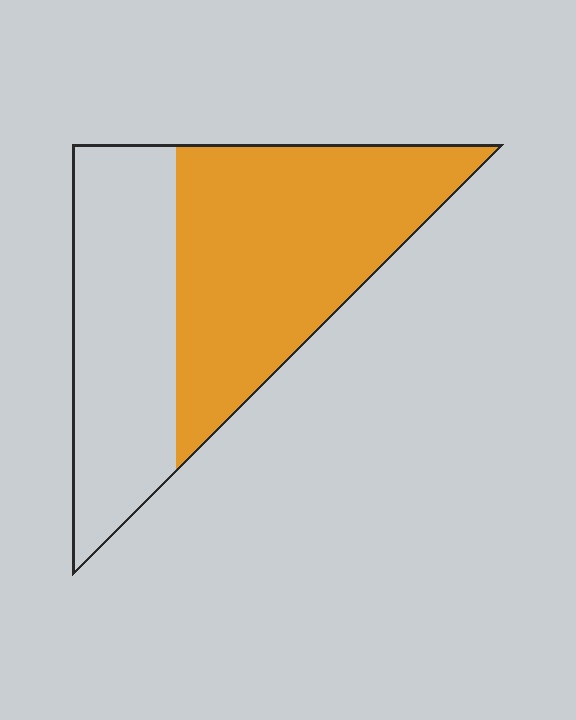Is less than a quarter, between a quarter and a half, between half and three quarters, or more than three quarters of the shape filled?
Between half and three quarters.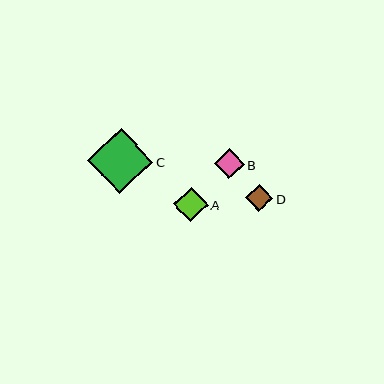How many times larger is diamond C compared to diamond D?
Diamond C is approximately 2.4 times the size of diamond D.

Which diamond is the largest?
Diamond C is the largest with a size of approximately 65 pixels.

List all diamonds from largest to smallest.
From largest to smallest: C, A, B, D.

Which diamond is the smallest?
Diamond D is the smallest with a size of approximately 27 pixels.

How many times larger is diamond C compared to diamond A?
Diamond C is approximately 1.9 times the size of diamond A.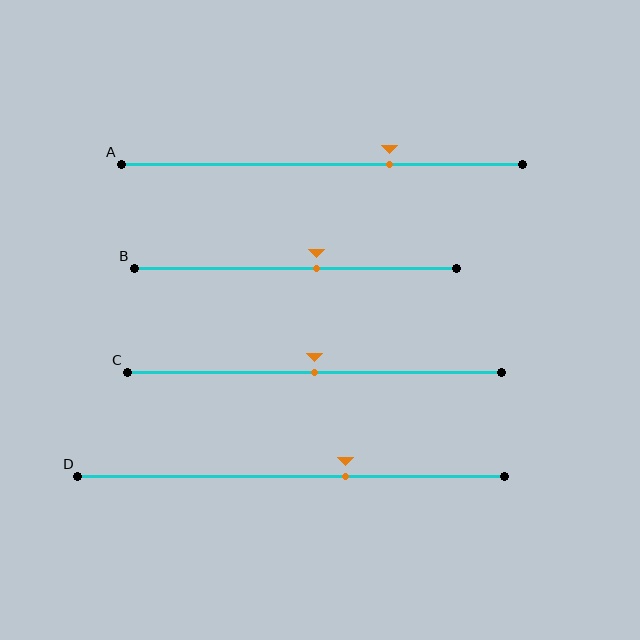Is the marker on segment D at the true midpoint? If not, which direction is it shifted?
No, the marker on segment D is shifted to the right by about 13% of the segment length.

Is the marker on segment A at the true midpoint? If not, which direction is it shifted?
No, the marker on segment A is shifted to the right by about 17% of the segment length.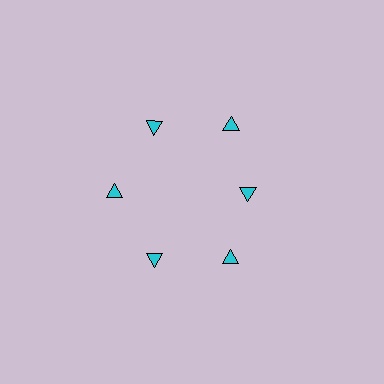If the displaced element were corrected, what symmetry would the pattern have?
It would have 6-fold rotational symmetry — the pattern would map onto itself every 60 degrees.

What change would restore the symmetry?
The symmetry would be restored by moving it outward, back onto the ring so that all 6 triangles sit at equal angles and equal distance from the center.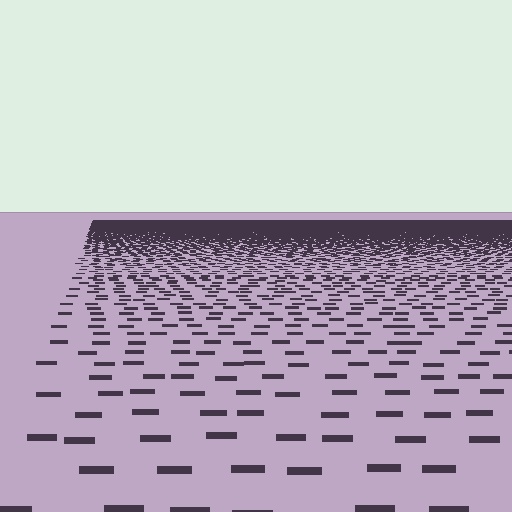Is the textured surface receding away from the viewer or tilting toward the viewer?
The surface is receding away from the viewer. Texture elements get smaller and denser toward the top.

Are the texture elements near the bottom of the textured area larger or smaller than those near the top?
Larger. Near the bottom, elements are closer to the viewer and appear at a bigger on-screen size.